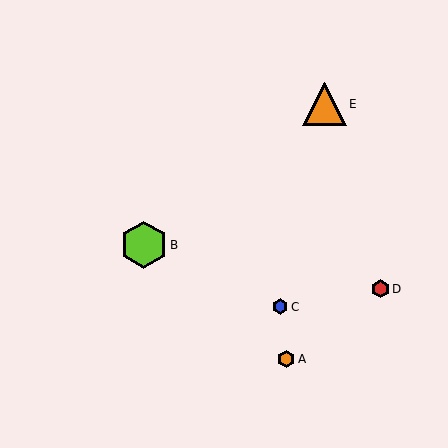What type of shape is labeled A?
Shape A is an orange hexagon.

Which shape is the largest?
The lime hexagon (labeled B) is the largest.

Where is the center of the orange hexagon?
The center of the orange hexagon is at (286, 359).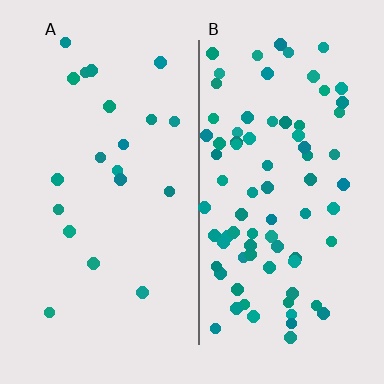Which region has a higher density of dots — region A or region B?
B (the right).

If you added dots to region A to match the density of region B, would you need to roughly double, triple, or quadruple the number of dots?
Approximately quadruple.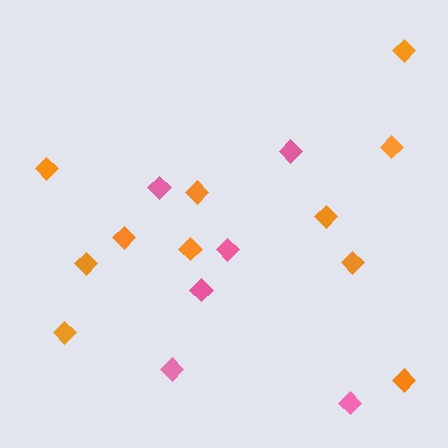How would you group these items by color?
There are 2 groups: one group of orange diamonds (11) and one group of pink diamonds (6).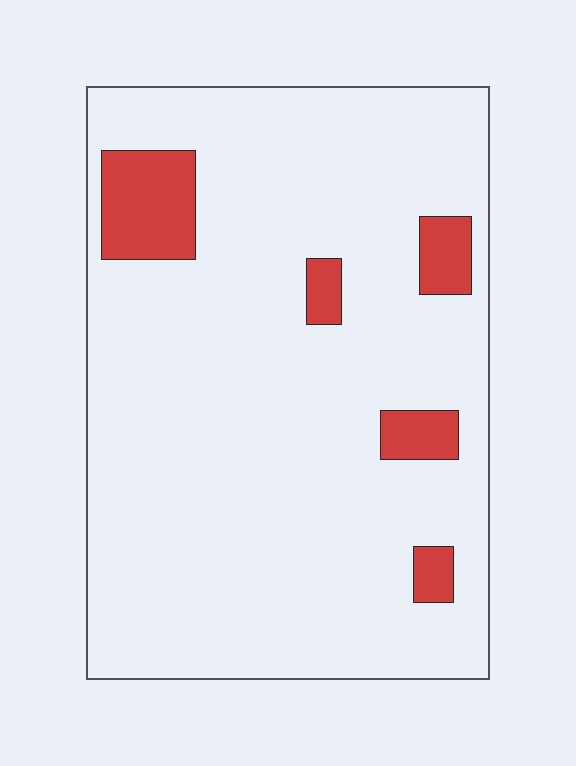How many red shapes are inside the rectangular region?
5.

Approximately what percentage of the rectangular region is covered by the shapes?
Approximately 10%.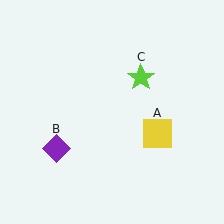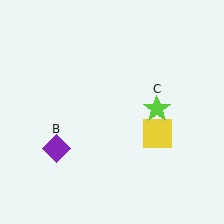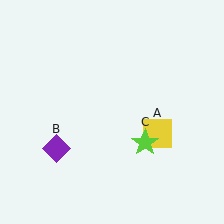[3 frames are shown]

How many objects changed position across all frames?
1 object changed position: lime star (object C).